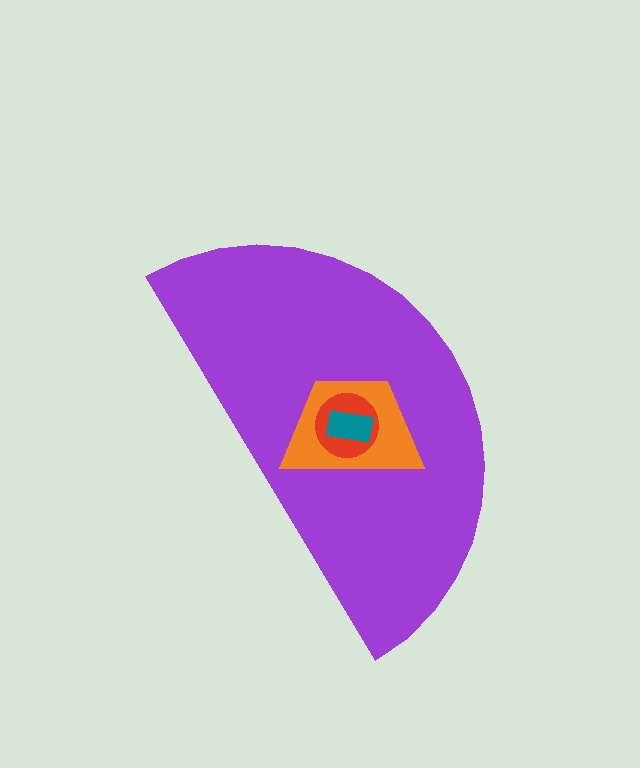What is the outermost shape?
The purple semicircle.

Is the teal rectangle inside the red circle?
Yes.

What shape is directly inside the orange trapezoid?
The red circle.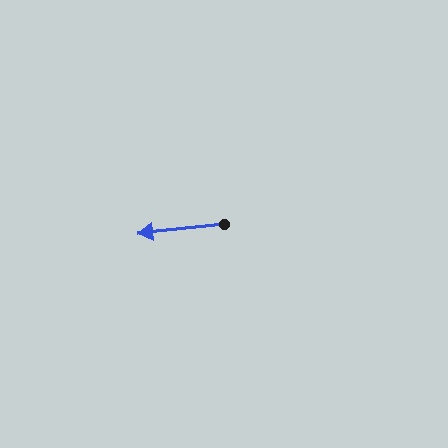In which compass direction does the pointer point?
West.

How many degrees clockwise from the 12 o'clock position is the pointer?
Approximately 264 degrees.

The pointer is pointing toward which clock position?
Roughly 9 o'clock.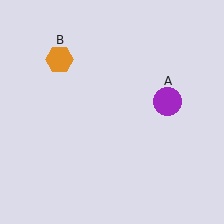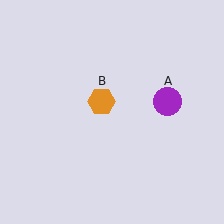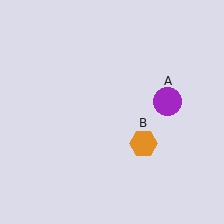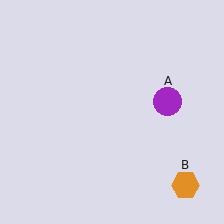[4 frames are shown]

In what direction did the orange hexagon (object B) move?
The orange hexagon (object B) moved down and to the right.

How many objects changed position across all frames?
1 object changed position: orange hexagon (object B).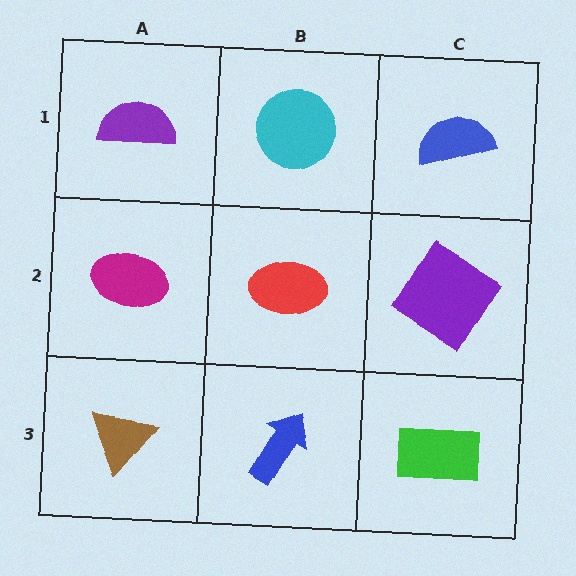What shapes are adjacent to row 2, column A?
A purple semicircle (row 1, column A), a brown triangle (row 3, column A), a red ellipse (row 2, column B).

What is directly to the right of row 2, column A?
A red ellipse.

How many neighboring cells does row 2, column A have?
3.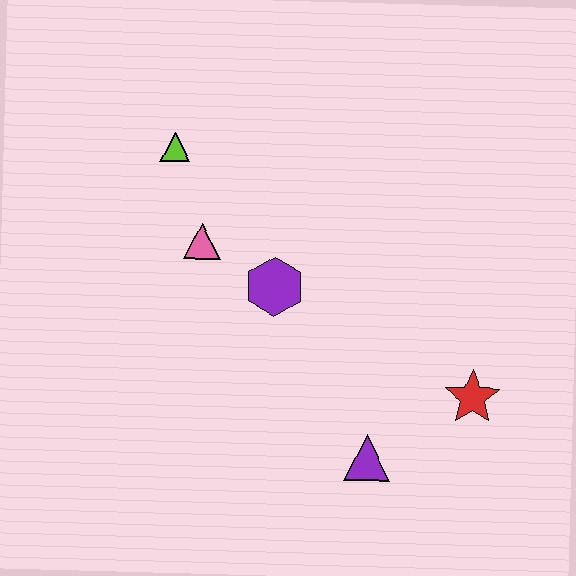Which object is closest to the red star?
The purple triangle is closest to the red star.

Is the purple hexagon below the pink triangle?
Yes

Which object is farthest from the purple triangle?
The lime triangle is farthest from the purple triangle.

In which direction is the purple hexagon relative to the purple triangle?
The purple hexagon is above the purple triangle.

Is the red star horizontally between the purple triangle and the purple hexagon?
No